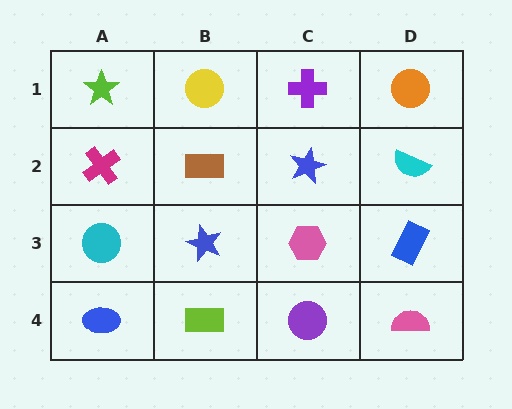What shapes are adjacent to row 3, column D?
A cyan semicircle (row 2, column D), a pink semicircle (row 4, column D), a pink hexagon (row 3, column C).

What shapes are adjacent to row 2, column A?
A lime star (row 1, column A), a cyan circle (row 3, column A), a brown rectangle (row 2, column B).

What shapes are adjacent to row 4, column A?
A cyan circle (row 3, column A), a lime rectangle (row 4, column B).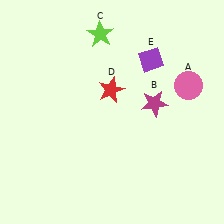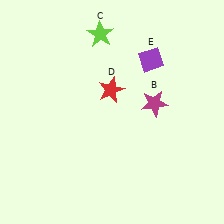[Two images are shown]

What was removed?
The pink circle (A) was removed in Image 2.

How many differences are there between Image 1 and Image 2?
There is 1 difference between the two images.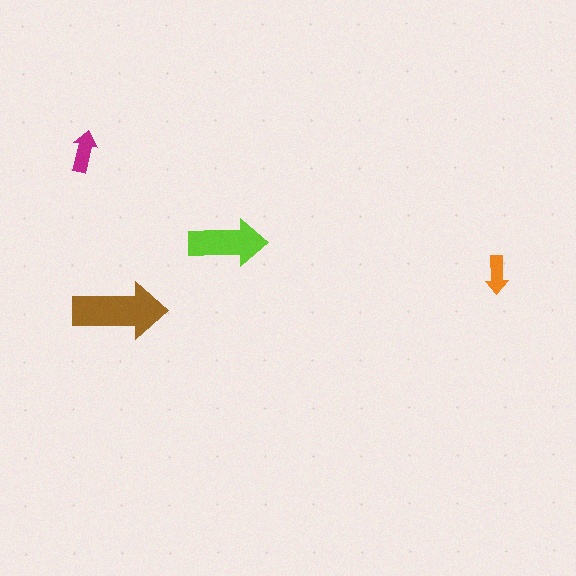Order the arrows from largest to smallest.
the brown one, the lime one, the magenta one, the orange one.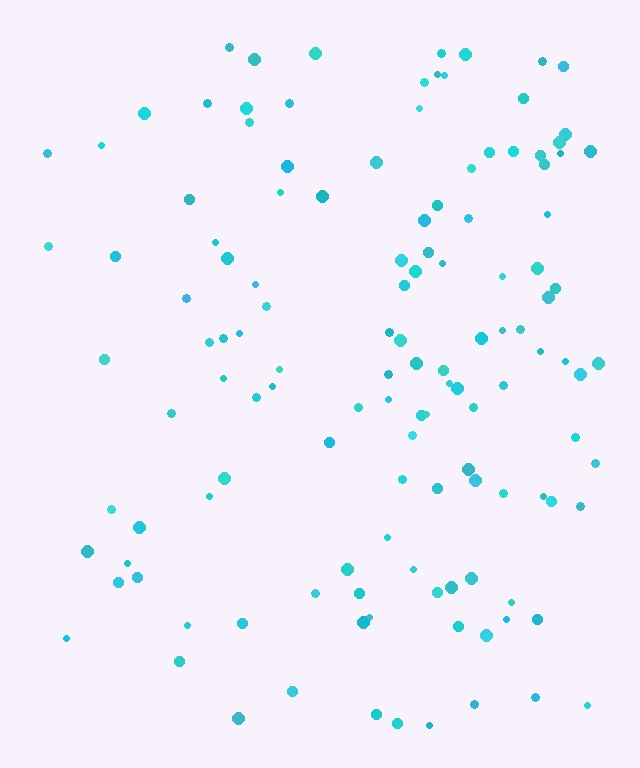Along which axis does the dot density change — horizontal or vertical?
Horizontal.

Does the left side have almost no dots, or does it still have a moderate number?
Still a moderate number, just noticeably fewer than the right.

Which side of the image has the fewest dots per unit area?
The left.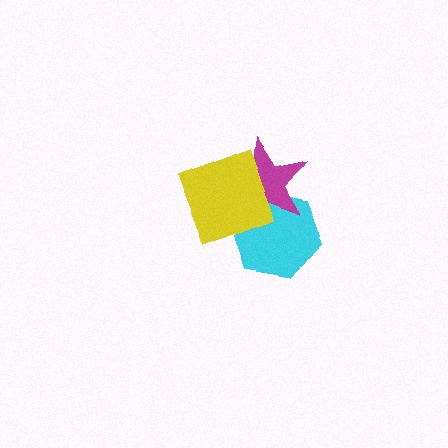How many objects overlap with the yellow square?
2 objects overlap with the yellow square.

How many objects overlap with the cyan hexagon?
2 objects overlap with the cyan hexagon.